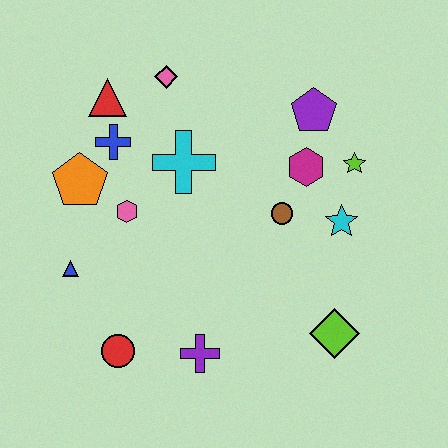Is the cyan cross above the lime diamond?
Yes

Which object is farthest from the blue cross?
The lime diamond is farthest from the blue cross.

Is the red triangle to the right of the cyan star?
No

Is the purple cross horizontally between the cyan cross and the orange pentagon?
No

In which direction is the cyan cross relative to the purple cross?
The cyan cross is above the purple cross.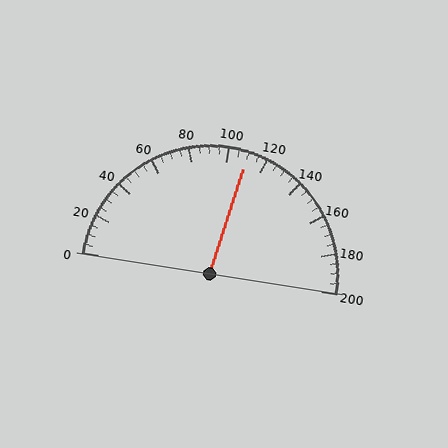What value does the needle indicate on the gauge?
The needle indicates approximately 110.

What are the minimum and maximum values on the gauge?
The gauge ranges from 0 to 200.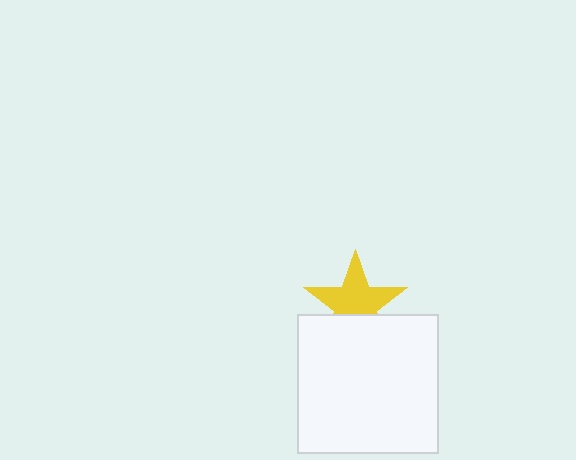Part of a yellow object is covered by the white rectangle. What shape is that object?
It is a star.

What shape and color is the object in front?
The object in front is a white rectangle.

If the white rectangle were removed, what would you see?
You would see the complete yellow star.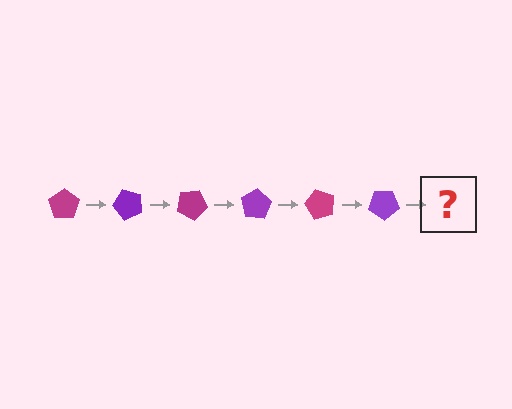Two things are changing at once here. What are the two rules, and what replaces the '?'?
The two rules are that it rotates 50 degrees each step and the color cycles through magenta and purple. The '?' should be a magenta pentagon, rotated 300 degrees from the start.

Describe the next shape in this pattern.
It should be a magenta pentagon, rotated 300 degrees from the start.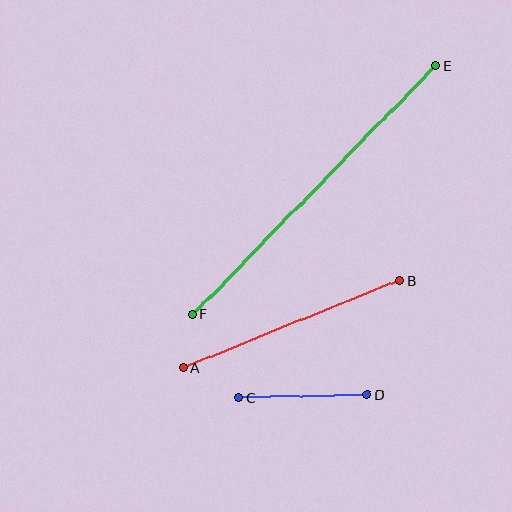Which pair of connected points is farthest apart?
Points E and F are farthest apart.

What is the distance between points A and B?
The distance is approximately 233 pixels.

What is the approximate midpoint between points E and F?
The midpoint is at approximately (314, 190) pixels.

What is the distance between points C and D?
The distance is approximately 128 pixels.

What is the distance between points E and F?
The distance is approximately 348 pixels.